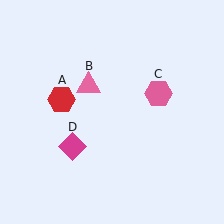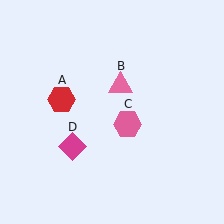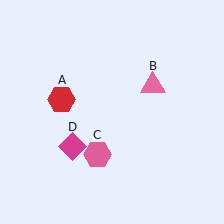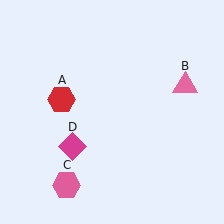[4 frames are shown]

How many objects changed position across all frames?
2 objects changed position: pink triangle (object B), pink hexagon (object C).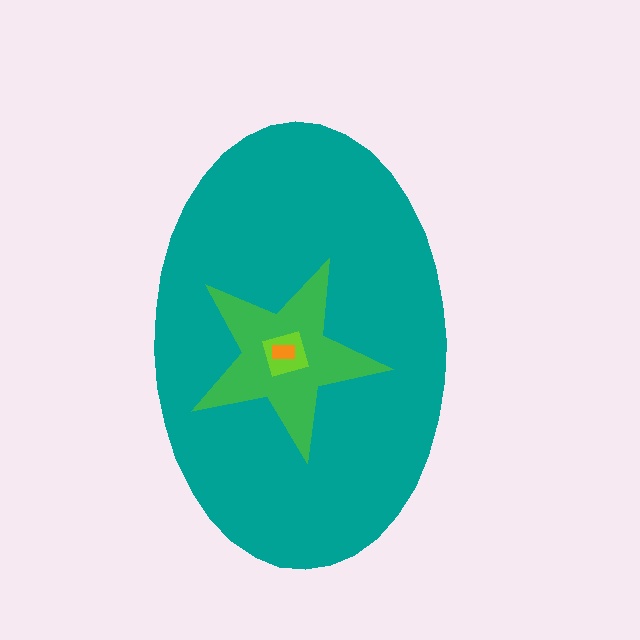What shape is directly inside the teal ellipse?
The green star.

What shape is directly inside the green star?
The lime square.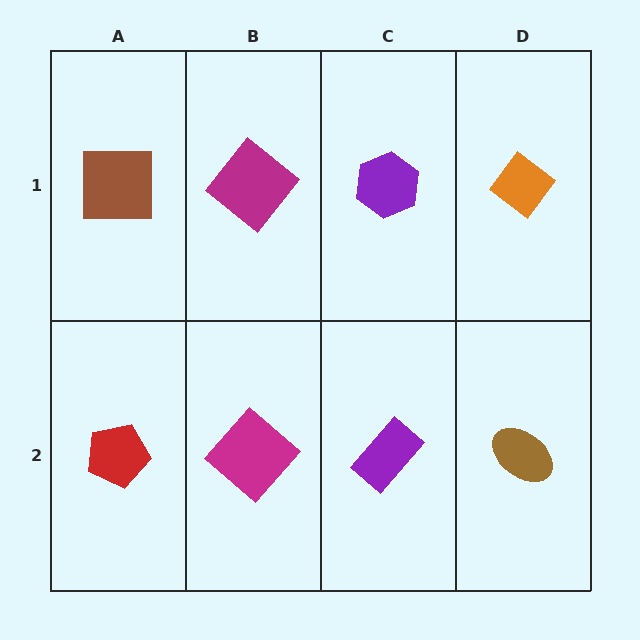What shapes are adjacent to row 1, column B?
A magenta diamond (row 2, column B), a brown square (row 1, column A), a purple hexagon (row 1, column C).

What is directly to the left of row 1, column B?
A brown square.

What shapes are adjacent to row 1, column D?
A brown ellipse (row 2, column D), a purple hexagon (row 1, column C).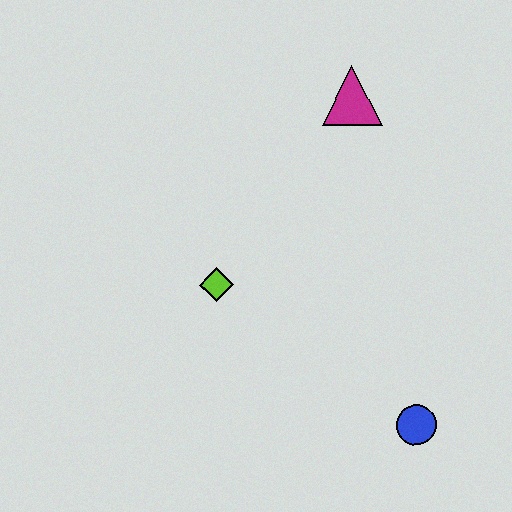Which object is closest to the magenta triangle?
The lime diamond is closest to the magenta triangle.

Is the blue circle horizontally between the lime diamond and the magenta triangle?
No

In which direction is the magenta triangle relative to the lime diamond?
The magenta triangle is above the lime diamond.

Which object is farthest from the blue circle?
The magenta triangle is farthest from the blue circle.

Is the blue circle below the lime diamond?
Yes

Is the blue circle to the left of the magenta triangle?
No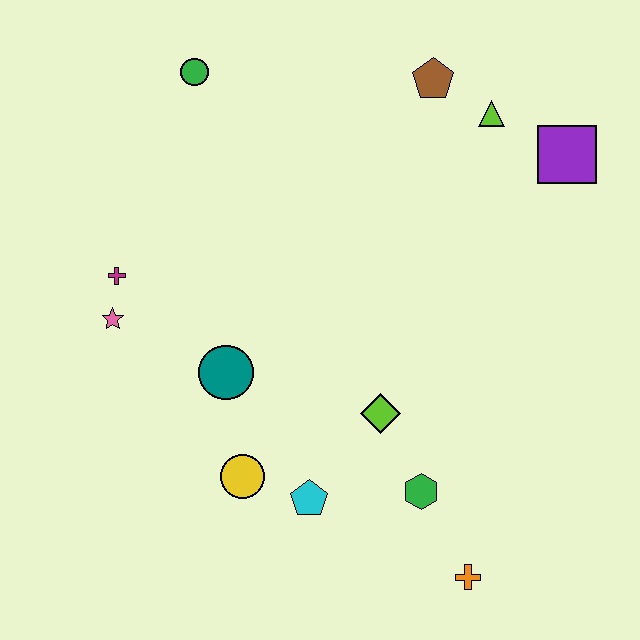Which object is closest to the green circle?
The magenta cross is closest to the green circle.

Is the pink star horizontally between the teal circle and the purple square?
No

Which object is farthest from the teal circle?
The purple square is farthest from the teal circle.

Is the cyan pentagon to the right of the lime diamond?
No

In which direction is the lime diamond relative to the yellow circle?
The lime diamond is to the right of the yellow circle.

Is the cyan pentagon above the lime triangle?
No